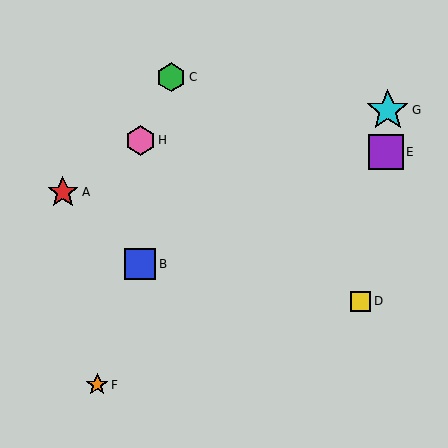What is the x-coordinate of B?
Object B is at x≈140.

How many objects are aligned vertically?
2 objects (B, H) are aligned vertically.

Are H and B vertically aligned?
Yes, both are at x≈140.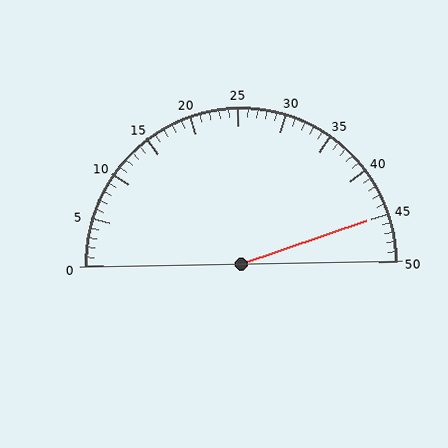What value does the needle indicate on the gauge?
The needle indicates approximately 45.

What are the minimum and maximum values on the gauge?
The gauge ranges from 0 to 50.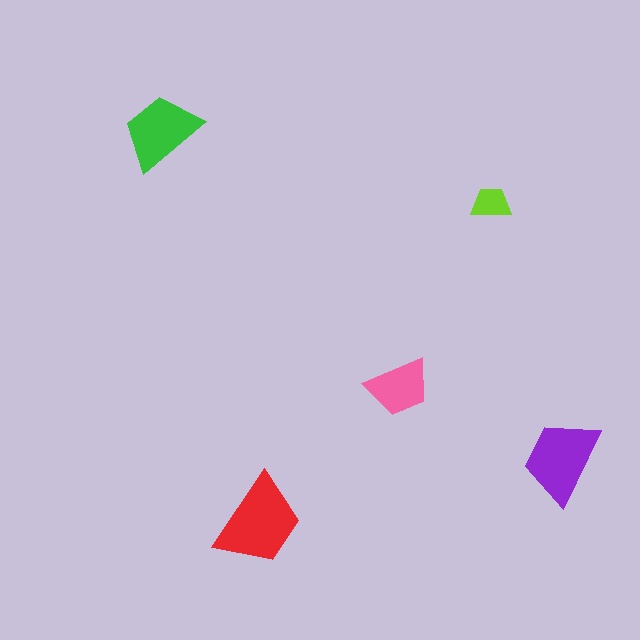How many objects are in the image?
There are 5 objects in the image.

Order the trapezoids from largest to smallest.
the red one, the purple one, the green one, the pink one, the lime one.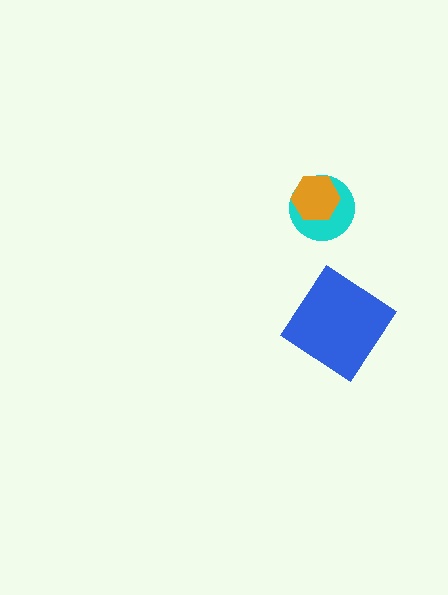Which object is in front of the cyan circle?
The orange hexagon is in front of the cyan circle.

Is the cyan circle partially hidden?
Yes, it is partially covered by another shape.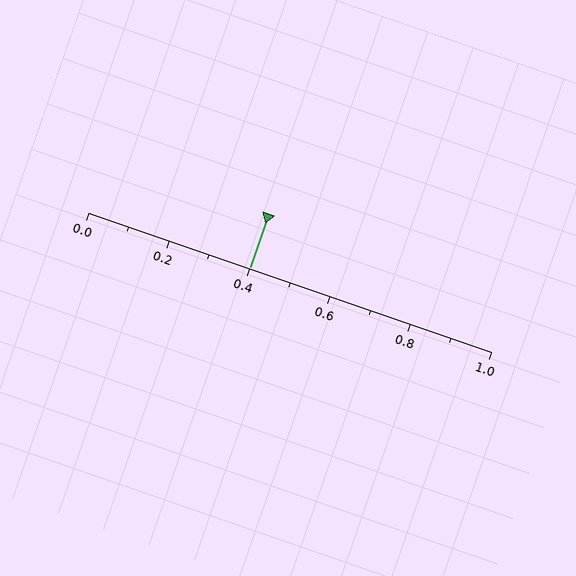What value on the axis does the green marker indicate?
The marker indicates approximately 0.4.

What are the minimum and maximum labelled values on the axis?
The axis runs from 0.0 to 1.0.